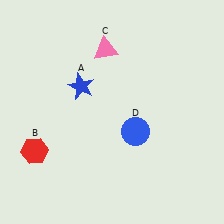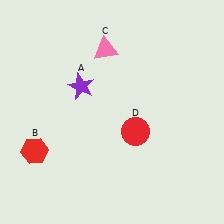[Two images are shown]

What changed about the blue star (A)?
In Image 1, A is blue. In Image 2, it changed to purple.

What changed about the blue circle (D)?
In Image 1, D is blue. In Image 2, it changed to red.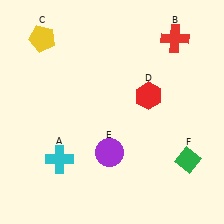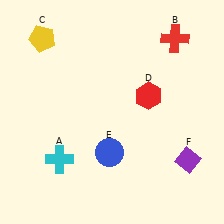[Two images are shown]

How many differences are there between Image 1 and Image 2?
There are 2 differences between the two images.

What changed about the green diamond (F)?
In Image 1, F is green. In Image 2, it changed to purple.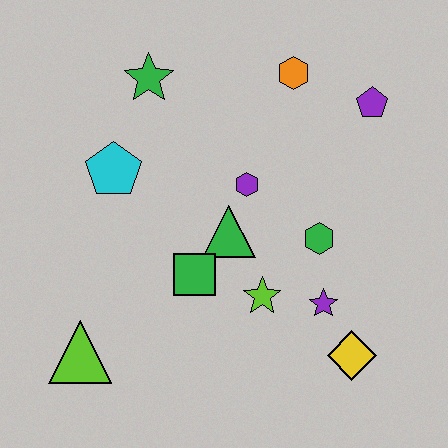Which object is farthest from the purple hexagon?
The lime triangle is farthest from the purple hexagon.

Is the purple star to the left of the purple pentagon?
Yes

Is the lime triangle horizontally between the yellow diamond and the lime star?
No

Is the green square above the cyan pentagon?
No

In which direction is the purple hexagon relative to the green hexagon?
The purple hexagon is to the left of the green hexagon.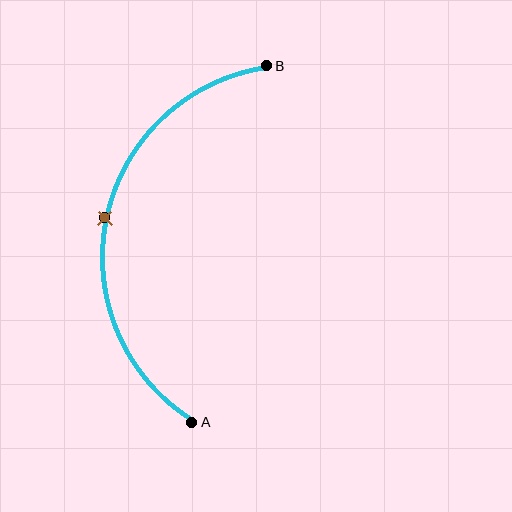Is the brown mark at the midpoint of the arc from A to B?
Yes. The brown mark lies on the arc at equal arc-length from both A and B — it is the arc midpoint.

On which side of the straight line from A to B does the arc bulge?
The arc bulges to the left of the straight line connecting A and B.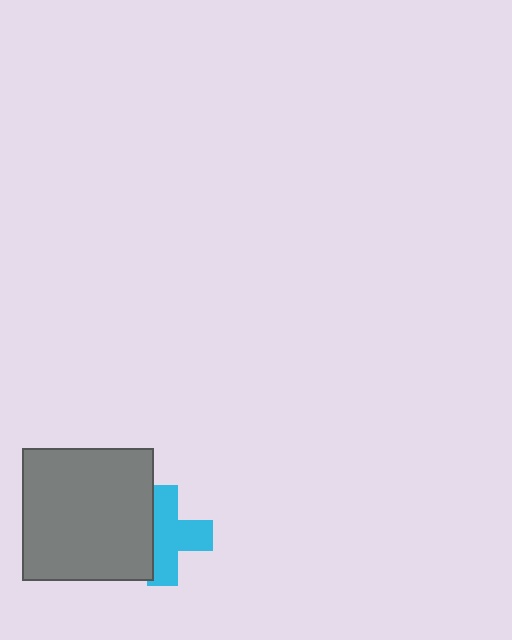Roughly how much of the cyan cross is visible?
Most of it is visible (roughly 67%).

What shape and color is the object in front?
The object in front is a gray square.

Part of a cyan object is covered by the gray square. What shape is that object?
It is a cross.